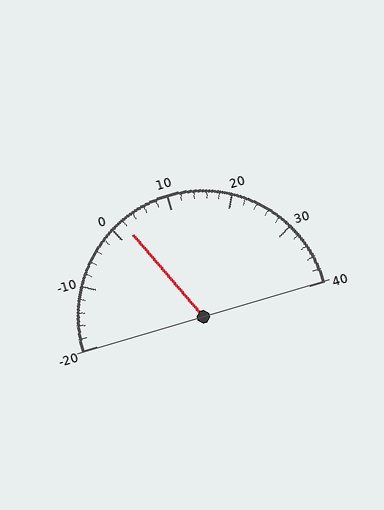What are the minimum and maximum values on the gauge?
The gauge ranges from -20 to 40.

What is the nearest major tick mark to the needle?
The nearest major tick mark is 0.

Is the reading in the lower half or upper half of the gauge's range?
The reading is in the lower half of the range (-20 to 40).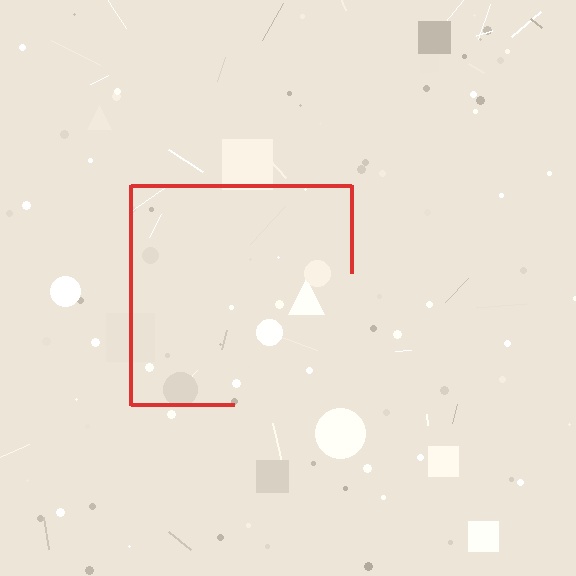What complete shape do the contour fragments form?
The contour fragments form a square.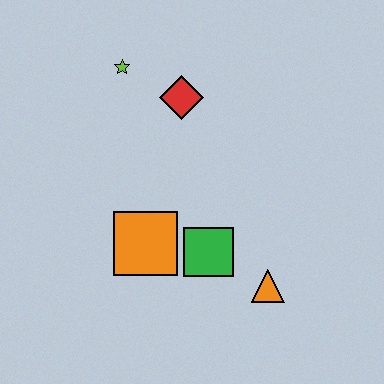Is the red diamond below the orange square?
No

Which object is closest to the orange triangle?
The green square is closest to the orange triangle.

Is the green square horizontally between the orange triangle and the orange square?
Yes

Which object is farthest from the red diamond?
The orange triangle is farthest from the red diamond.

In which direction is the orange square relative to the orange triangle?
The orange square is to the left of the orange triangle.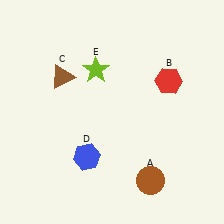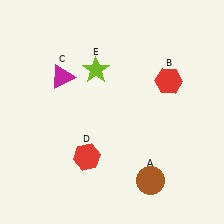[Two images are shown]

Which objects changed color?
C changed from brown to magenta. D changed from blue to red.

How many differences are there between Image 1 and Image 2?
There are 2 differences between the two images.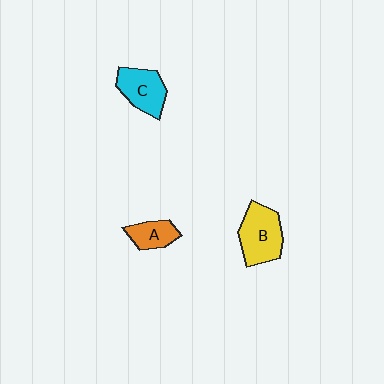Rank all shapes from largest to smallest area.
From largest to smallest: B (yellow), C (cyan), A (orange).